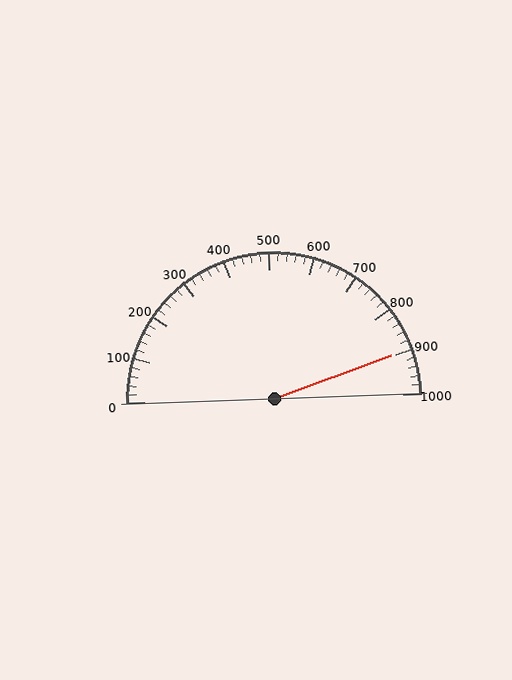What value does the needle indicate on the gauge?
The needle indicates approximately 900.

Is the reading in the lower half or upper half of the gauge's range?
The reading is in the upper half of the range (0 to 1000).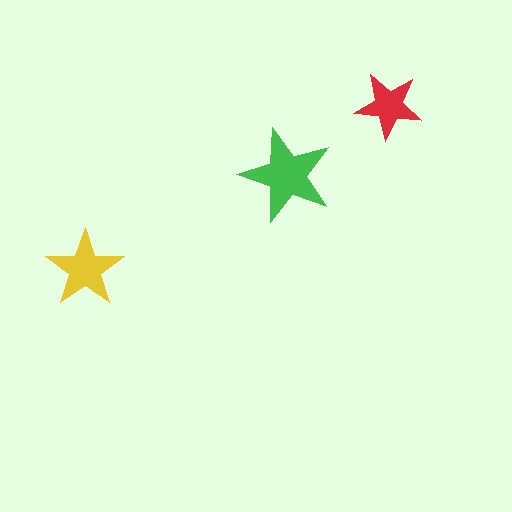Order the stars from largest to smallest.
the green one, the yellow one, the red one.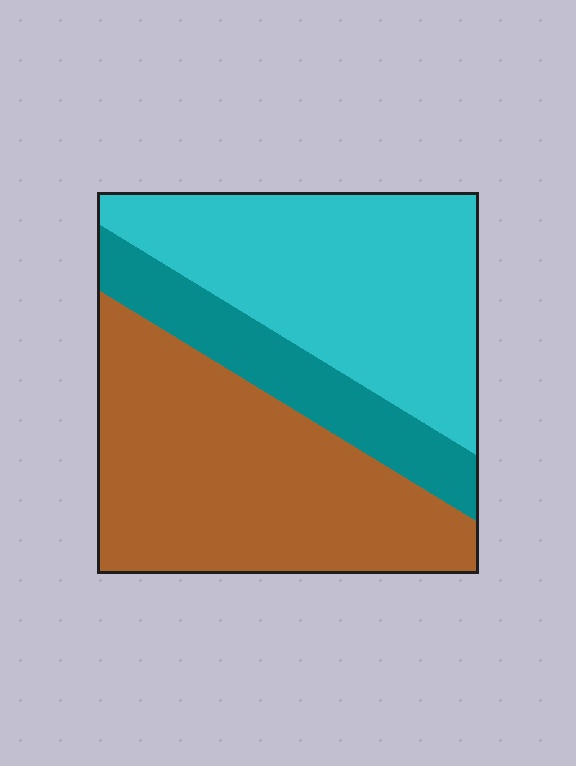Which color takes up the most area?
Brown, at roughly 45%.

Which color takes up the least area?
Teal, at roughly 15%.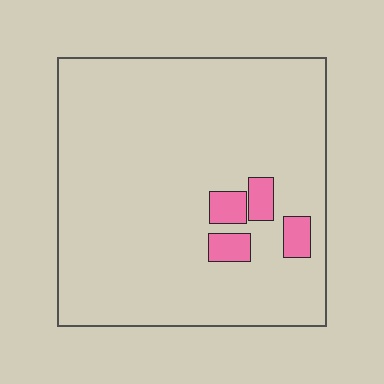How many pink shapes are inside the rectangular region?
4.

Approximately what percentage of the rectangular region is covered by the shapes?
Approximately 5%.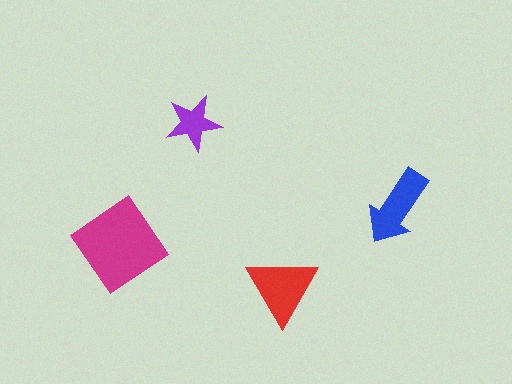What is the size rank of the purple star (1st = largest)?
4th.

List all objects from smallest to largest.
The purple star, the blue arrow, the red triangle, the magenta diamond.